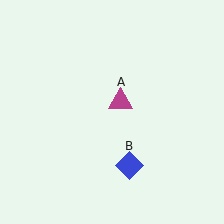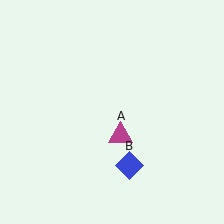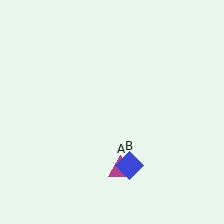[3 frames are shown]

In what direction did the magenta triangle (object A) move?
The magenta triangle (object A) moved down.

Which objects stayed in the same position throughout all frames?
Blue diamond (object B) remained stationary.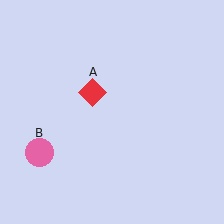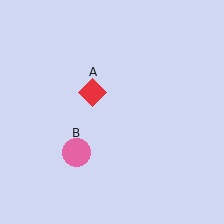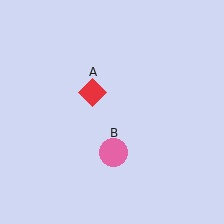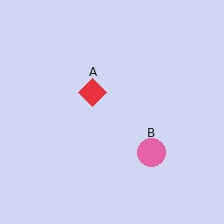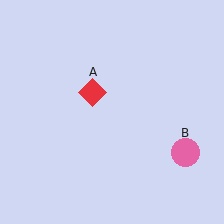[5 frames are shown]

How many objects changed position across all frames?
1 object changed position: pink circle (object B).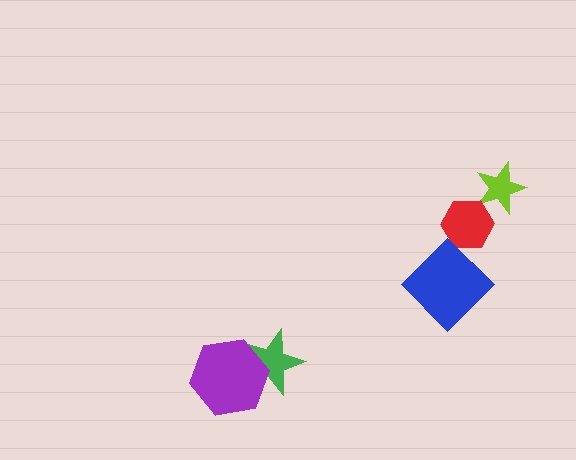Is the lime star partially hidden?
Yes, it is partially covered by another shape.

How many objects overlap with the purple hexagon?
1 object overlaps with the purple hexagon.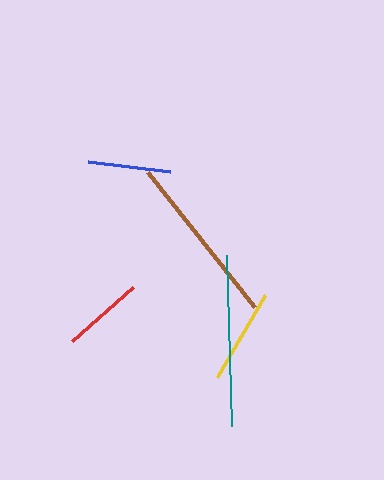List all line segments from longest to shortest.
From longest to shortest: brown, teal, yellow, blue, red.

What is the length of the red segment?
The red segment is approximately 82 pixels long.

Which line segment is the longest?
The brown line is the longest at approximately 173 pixels.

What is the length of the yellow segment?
The yellow segment is approximately 95 pixels long.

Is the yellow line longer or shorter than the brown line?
The brown line is longer than the yellow line.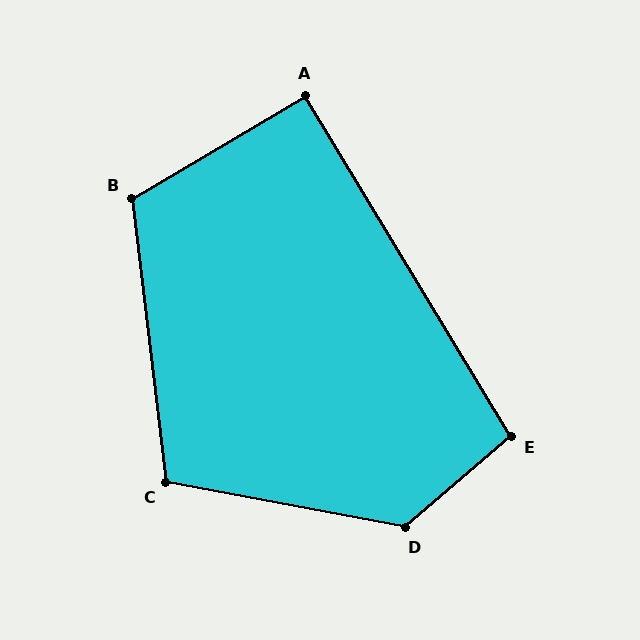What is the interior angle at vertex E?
Approximately 99 degrees (obtuse).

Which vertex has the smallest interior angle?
A, at approximately 91 degrees.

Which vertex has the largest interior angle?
D, at approximately 129 degrees.